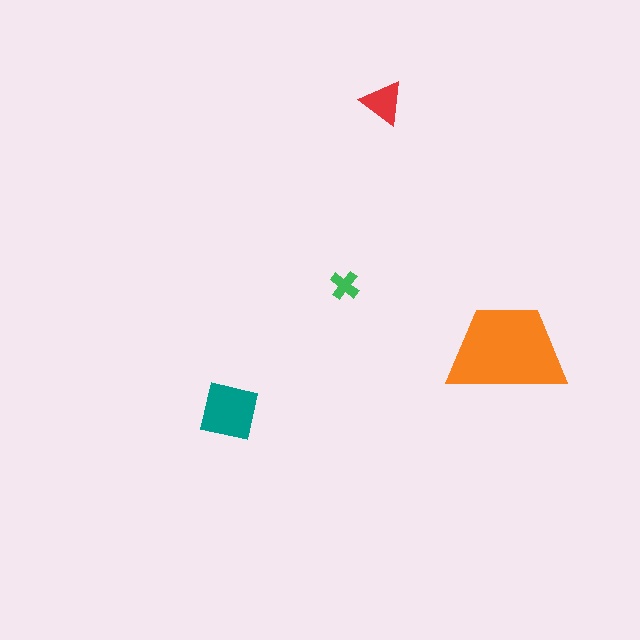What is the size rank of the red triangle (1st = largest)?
3rd.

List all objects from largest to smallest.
The orange trapezoid, the teal square, the red triangle, the green cross.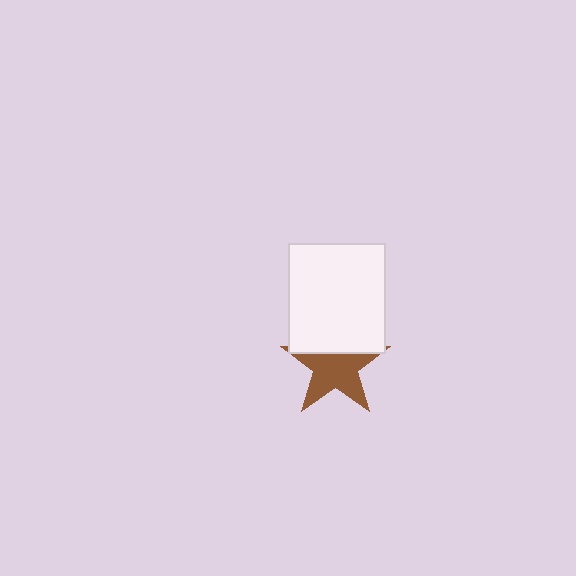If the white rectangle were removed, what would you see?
You would see the complete brown star.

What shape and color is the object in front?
The object in front is a white rectangle.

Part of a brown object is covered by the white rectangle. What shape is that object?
It is a star.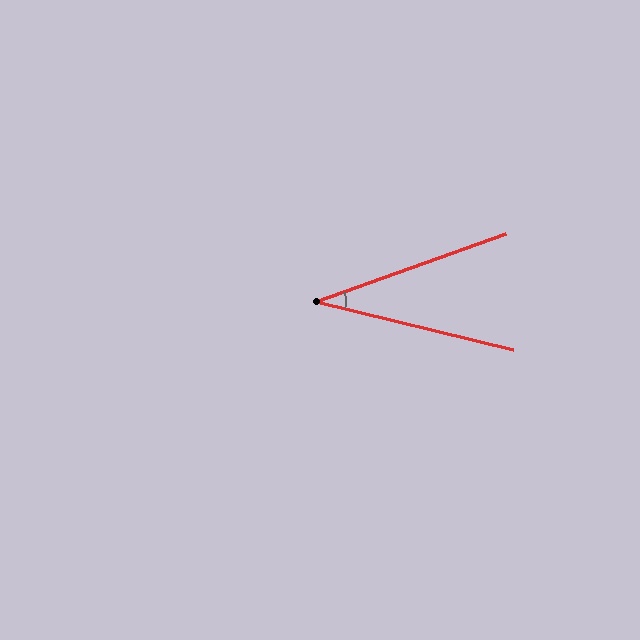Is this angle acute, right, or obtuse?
It is acute.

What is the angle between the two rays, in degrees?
Approximately 34 degrees.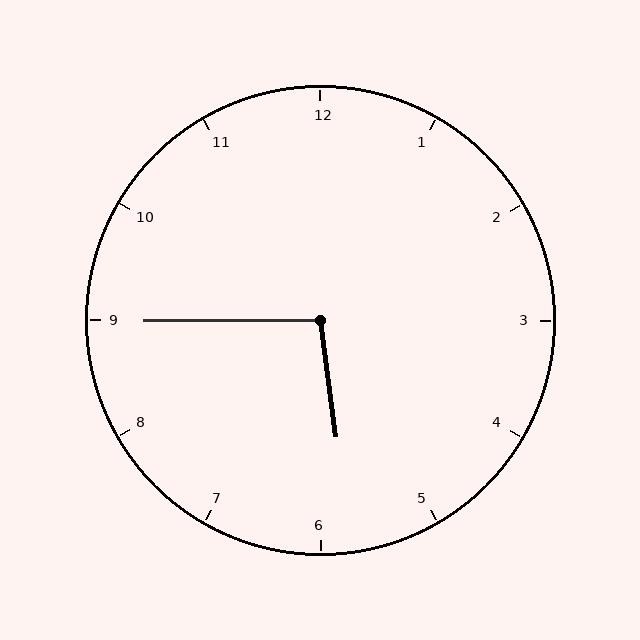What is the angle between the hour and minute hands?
Approximately 98 degrees.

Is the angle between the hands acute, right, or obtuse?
It is obtuse.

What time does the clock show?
5:45.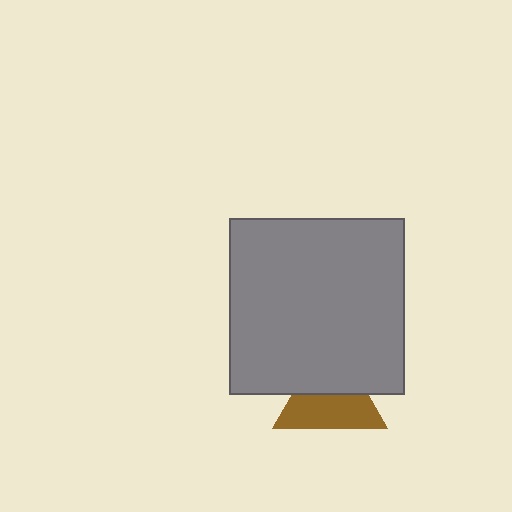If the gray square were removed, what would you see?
You would see the complete brown triangle.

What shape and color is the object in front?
The object in front is a gray square.